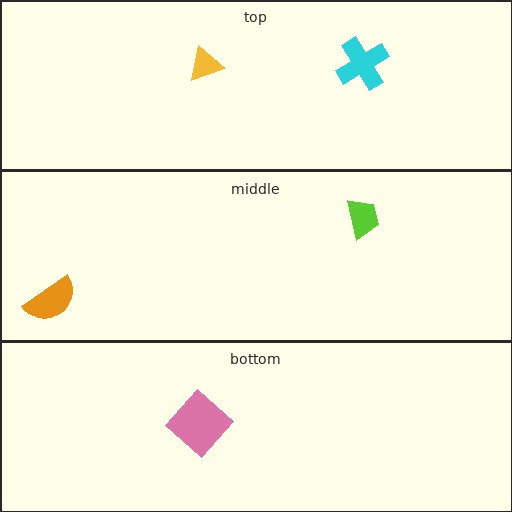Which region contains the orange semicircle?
The middle region.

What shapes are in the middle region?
The orange semicircle, the lime trapezoid.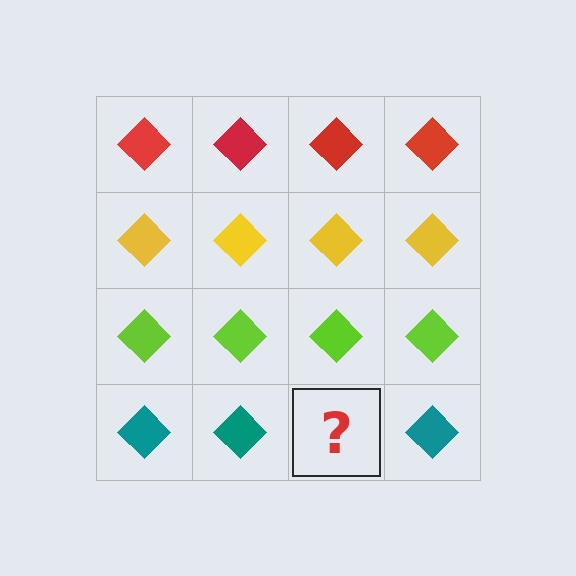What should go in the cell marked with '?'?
The missing cell should contain a teal diamond.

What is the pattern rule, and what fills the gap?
The rule is that each row has a consistent color. The gap should be filled with a teal diamond.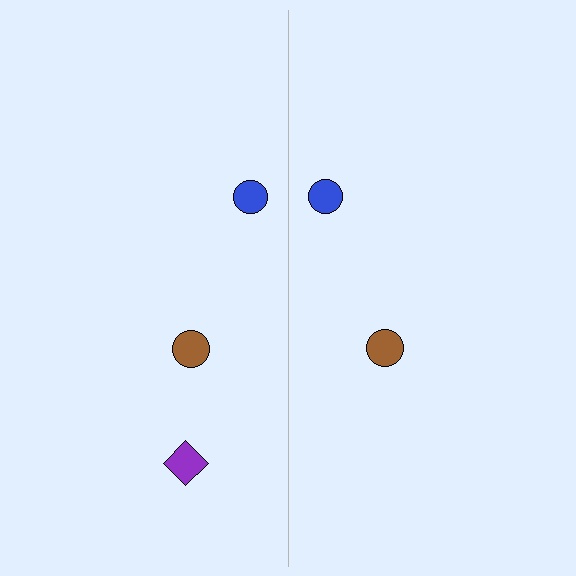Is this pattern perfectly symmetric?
No, the pattern is not perfectly symmetric. A purple diamond is missing from the right side.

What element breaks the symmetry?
A purple diamond is missing from the right side.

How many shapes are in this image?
There are 5 shapes in this image.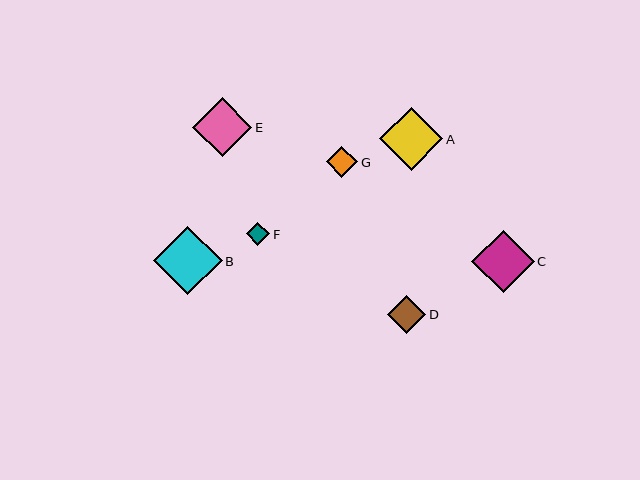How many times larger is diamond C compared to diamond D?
Diamond C is approximately 1.6 times the size of diamond D.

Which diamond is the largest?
Diamond B is the largest with a size of approximately 69 pixels.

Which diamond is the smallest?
Diamond F is the smallest with a size of approximately 23 pixels.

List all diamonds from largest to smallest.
From largest to smallest: B, A, C, E, D, G, F.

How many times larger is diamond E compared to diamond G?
Diamond E is approximately 1.9 times the size of diamond G.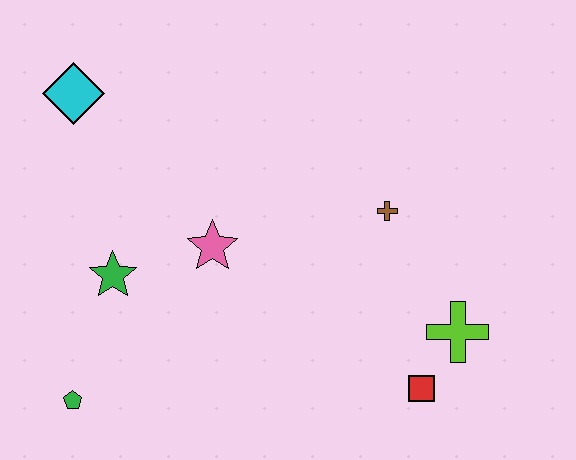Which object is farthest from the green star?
The lime cross is farthest from the green star.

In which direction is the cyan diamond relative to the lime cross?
The cyan diamond is to the left of the lime cross.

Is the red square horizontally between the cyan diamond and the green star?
No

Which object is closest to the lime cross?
The red square is closest to the lime cross.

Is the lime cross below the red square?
No